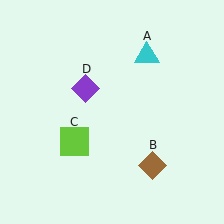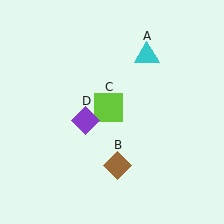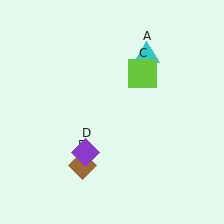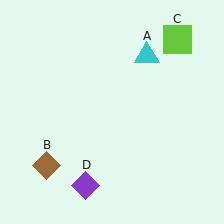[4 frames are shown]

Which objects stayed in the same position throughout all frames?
Cyan triangle (object A) remained stationary.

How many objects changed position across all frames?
3 objects changed position: brown diamond (object B), lime square (object C), purple diamond (object D).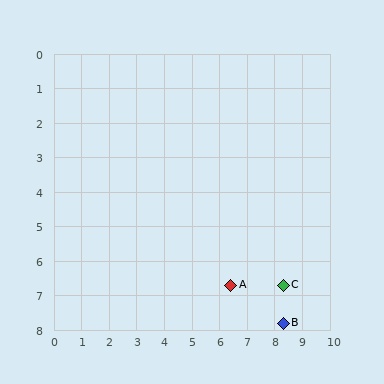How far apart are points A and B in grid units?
Points A and B are about 2.2 grid units apart.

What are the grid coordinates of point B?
Point B is at approximately (8.3, 7.8).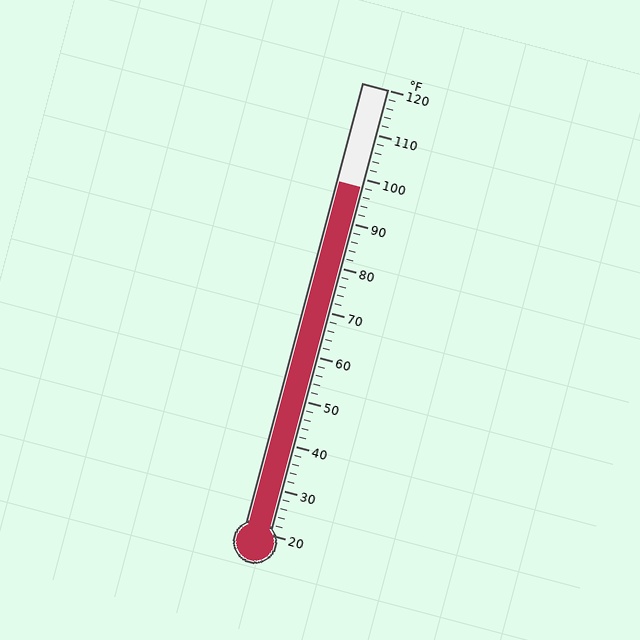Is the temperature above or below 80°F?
The temperature is above 80°F.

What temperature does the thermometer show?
The thermometer shows approximately 98°F.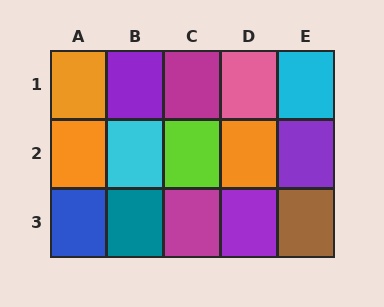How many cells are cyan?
2 cells are cyan.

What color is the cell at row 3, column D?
Purple.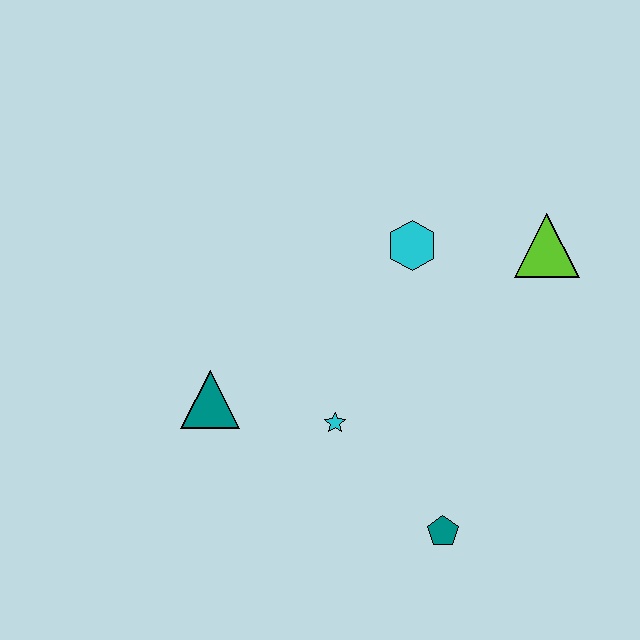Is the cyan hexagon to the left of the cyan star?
No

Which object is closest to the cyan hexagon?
The lime triangle is closest to the cyan hexagon.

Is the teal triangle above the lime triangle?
No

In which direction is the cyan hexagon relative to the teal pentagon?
The cyan hexagon is above the teal pentagon.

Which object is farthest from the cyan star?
The lime triangle is farthest from the cyan star.